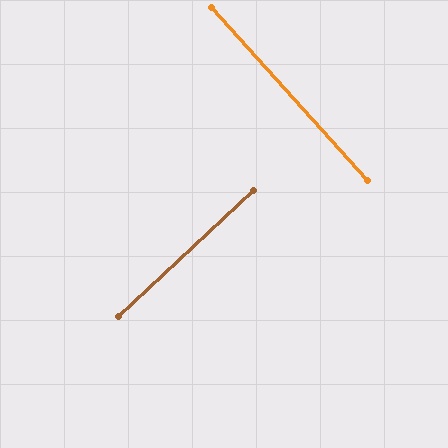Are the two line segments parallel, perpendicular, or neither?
Perpendicular — they meet at approximately 89°.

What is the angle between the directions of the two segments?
Approximately 89 degrees.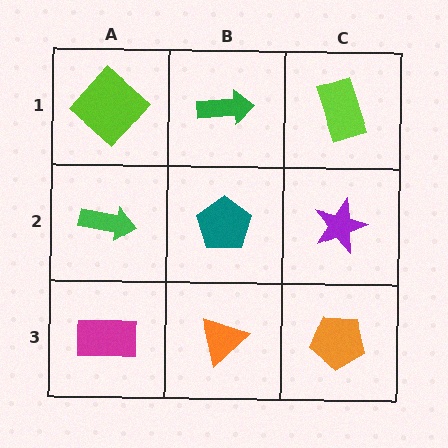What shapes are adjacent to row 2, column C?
A lime rectangle (row 1, column C), an orange pentagon (row 3, column C), a teal pentagon (row 2, column B).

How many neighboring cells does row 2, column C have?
3.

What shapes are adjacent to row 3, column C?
A purple star (row 2, column C), an orange triangle (row 3, column B).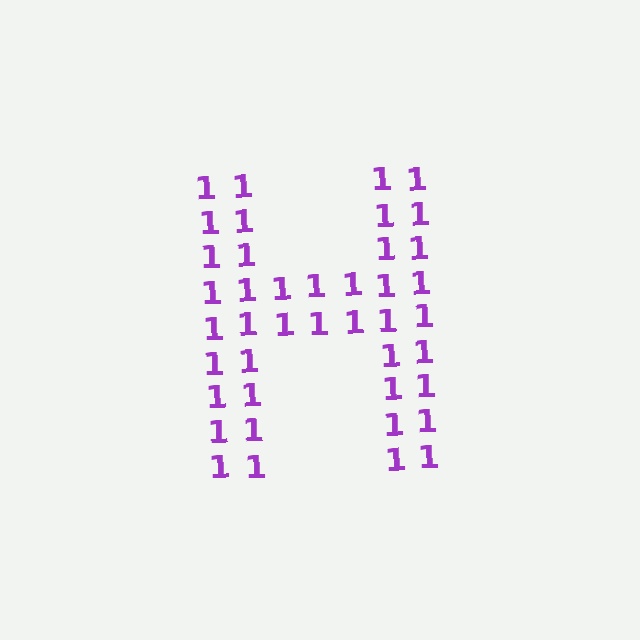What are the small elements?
The small elements are digit 1's.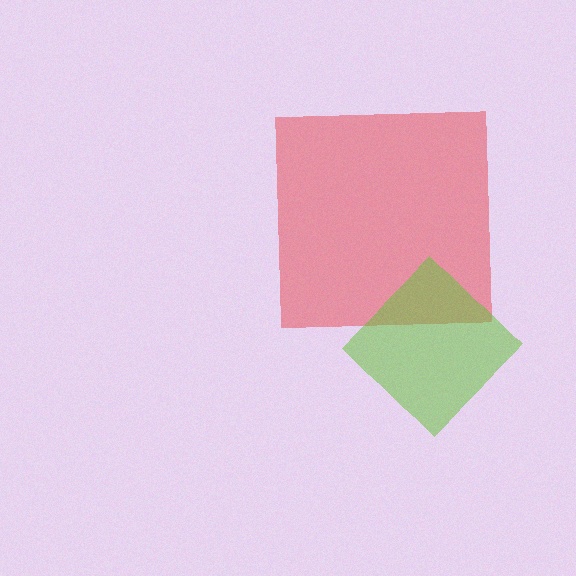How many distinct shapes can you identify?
There are 2 distinct shapes: a red square, a lime diamond.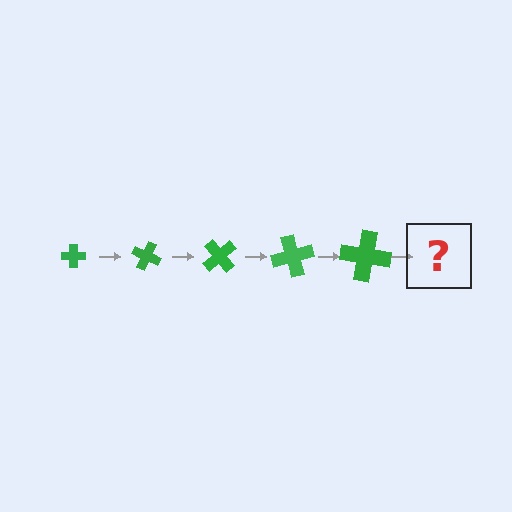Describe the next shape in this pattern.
It should be a cross, larger than the previous one and rotated 125 degrees from the start.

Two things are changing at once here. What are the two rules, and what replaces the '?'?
The two rules are that the cross grows larger each step and it rotates 25 degrees each step. The '?' should be a cross, larger than the previous one and rotated 125 degrees from the start.